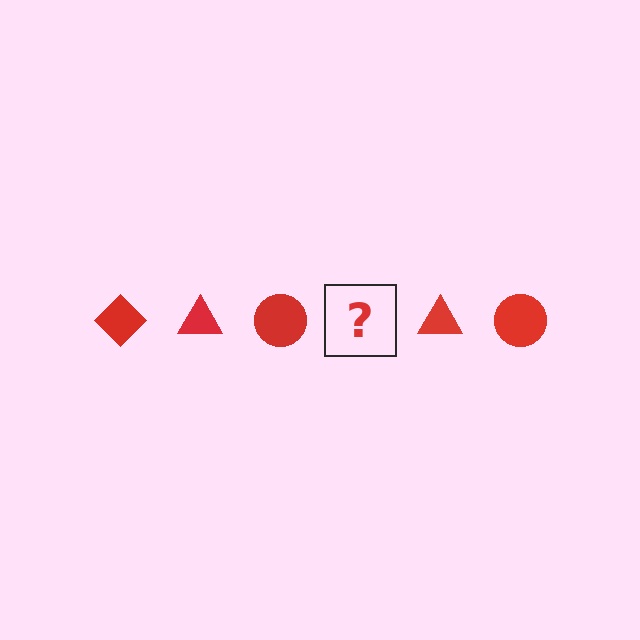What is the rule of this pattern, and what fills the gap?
The rule is that the pattern cycles through diamond, triangle, circle shapes in red. The gap should be filled with a red diamond.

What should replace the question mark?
The question mark should be replaced with a red diamond.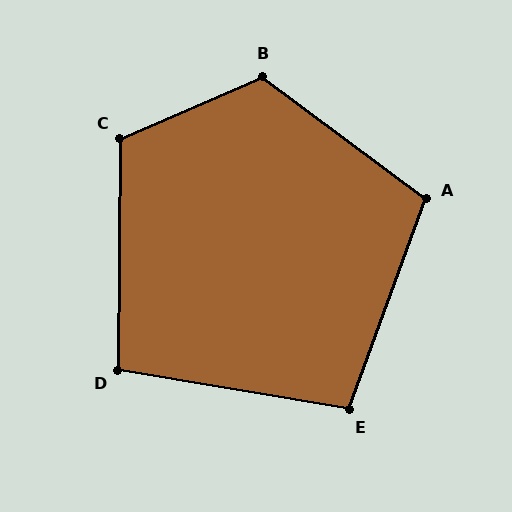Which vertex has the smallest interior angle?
D, at approximately 99 degrees.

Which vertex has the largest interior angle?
B, at approximately 120 degrees.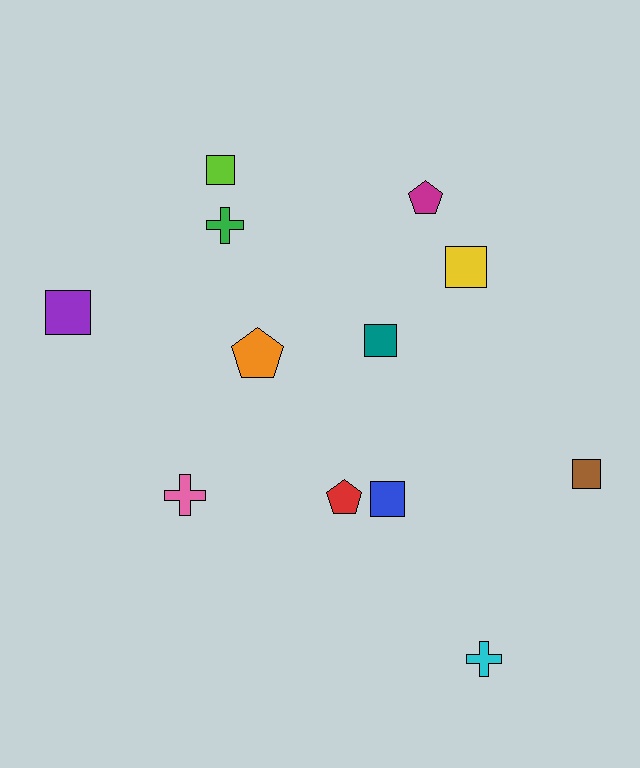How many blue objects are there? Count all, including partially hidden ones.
There is 1 blue object.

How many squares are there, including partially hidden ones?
There are 6 squares.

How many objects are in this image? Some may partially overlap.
There are 12 objects.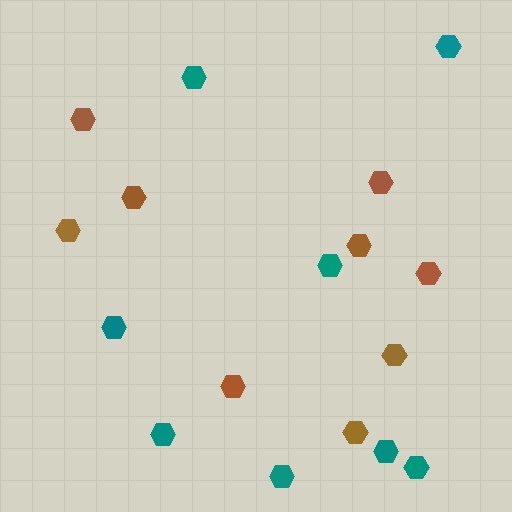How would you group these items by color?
There are 2 groups: one group of brown hexagons (9) and one group of teal hexagons (8).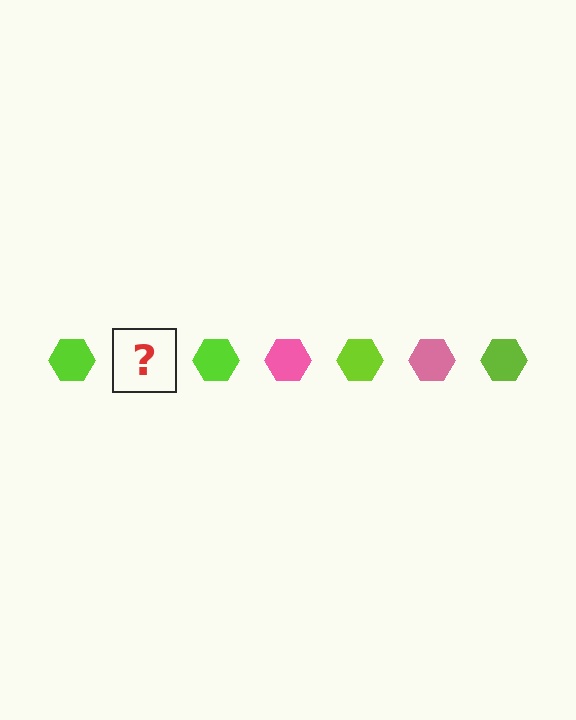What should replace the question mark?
The question mark should be replaced with a pink hexagon.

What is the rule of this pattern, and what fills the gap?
The rule is that the pattern cycles through lime, pink hexagons. The gap should be filled with a pink hexagon.